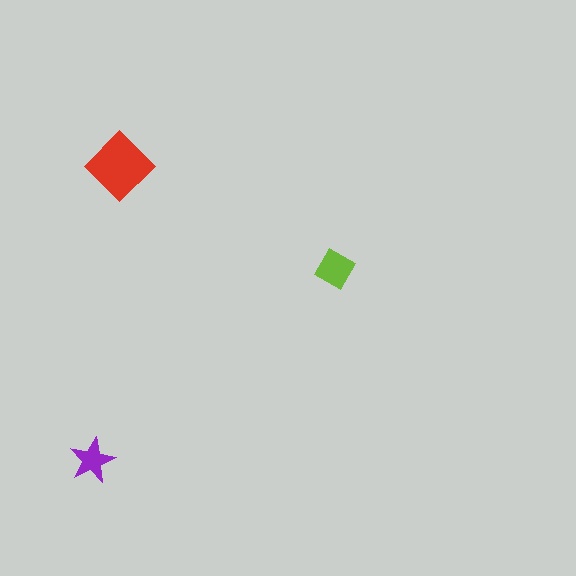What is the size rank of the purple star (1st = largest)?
3rd.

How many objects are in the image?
There are 3 objects in the image.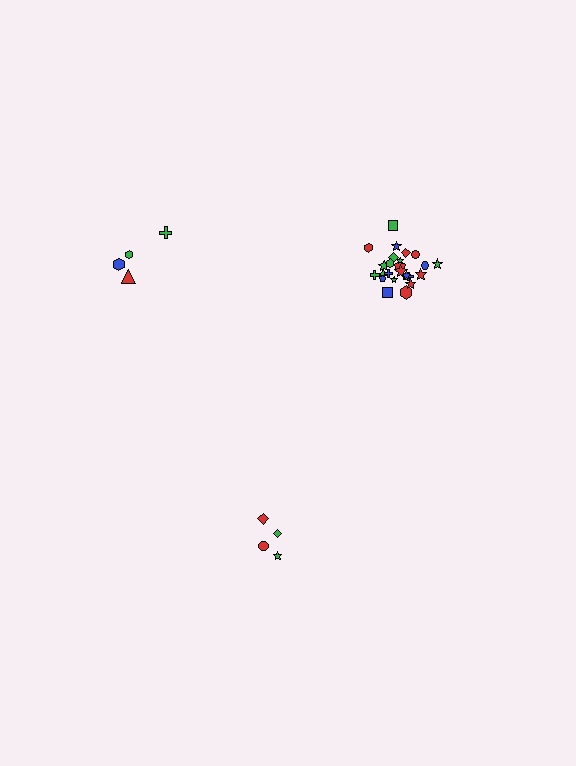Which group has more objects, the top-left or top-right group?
The top-right group.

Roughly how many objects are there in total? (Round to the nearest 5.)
Roughly 35 objects in total.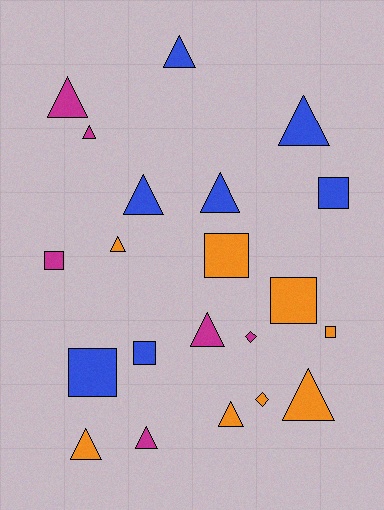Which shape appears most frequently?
Triangle, with 12 objects.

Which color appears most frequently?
Orange, with 8 objects.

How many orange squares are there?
There are 3 orange squares.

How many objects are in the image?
There are 21 objects.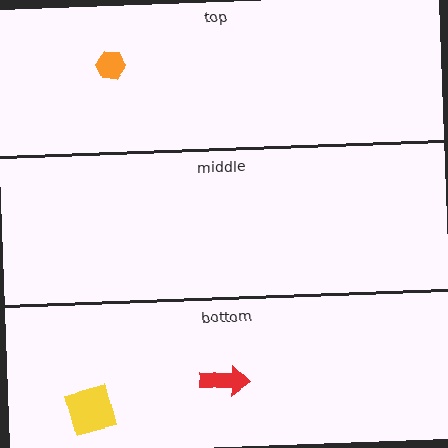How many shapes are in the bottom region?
2.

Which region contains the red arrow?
The bottom region.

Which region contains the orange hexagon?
The top region.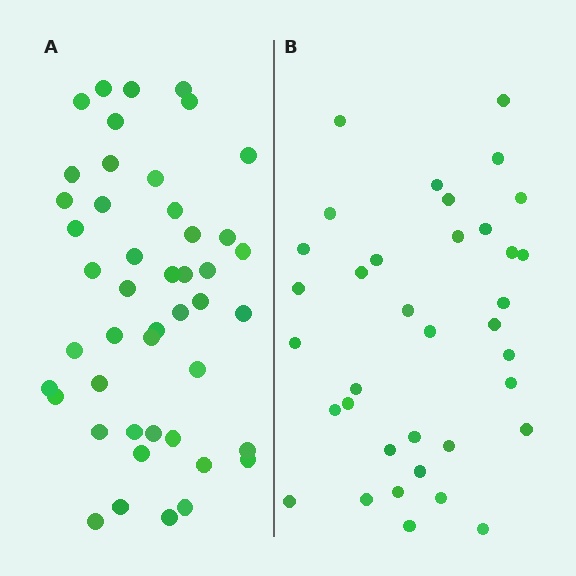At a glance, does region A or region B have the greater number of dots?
Region A (the left region) has more dots.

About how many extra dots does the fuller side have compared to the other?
Region A has roughly 10 or so more dots than region B.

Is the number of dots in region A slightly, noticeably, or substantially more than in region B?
Region A has noticeably more, but not dramatically so. The ratio is roughly 1.3 to 1.